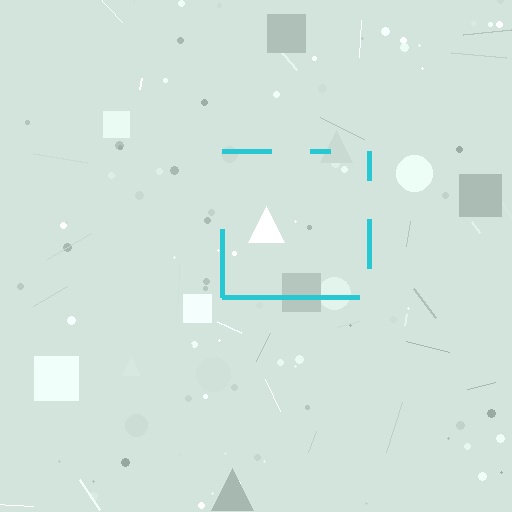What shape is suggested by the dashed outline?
The dashed outline suggests a square.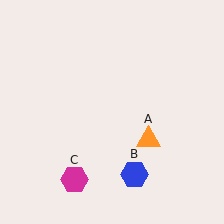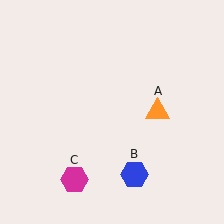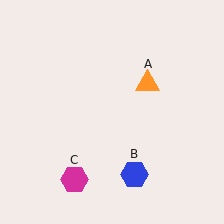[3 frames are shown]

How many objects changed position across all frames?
1 object changed position: orange triangle (object A).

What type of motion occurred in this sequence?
The orange triangle (object A) rotated counterclockwise around the center of the scene.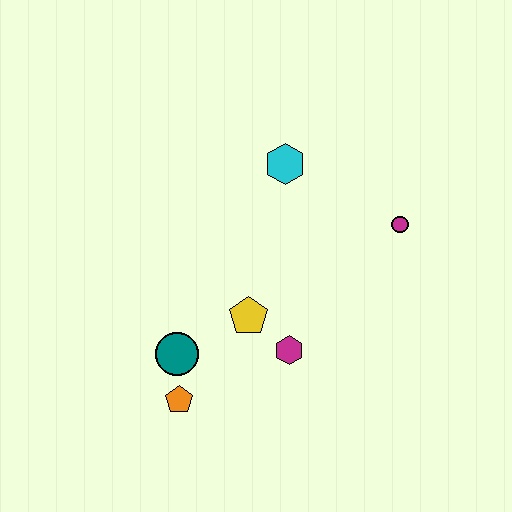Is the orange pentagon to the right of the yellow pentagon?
No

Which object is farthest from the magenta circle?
The orange pentagon is farthest from the magenta circle.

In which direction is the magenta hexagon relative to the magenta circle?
The magenta hexagon is below the magenta circle.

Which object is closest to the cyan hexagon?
The magenta circle is closest to the cyan hexagon.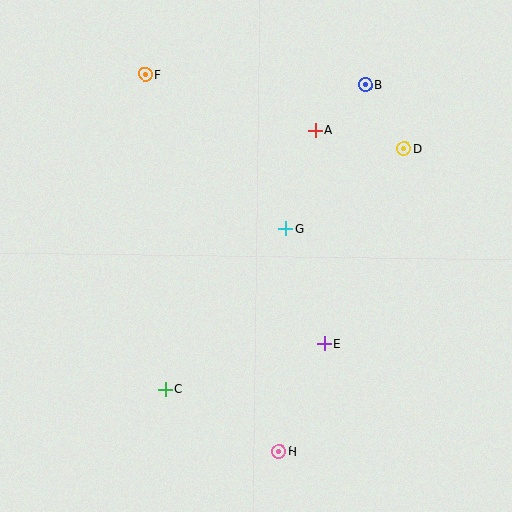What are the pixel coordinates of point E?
Point E is at (324, 344).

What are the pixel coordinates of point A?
Point A is at (315, 130).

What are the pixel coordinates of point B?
Point B is at (365, 85).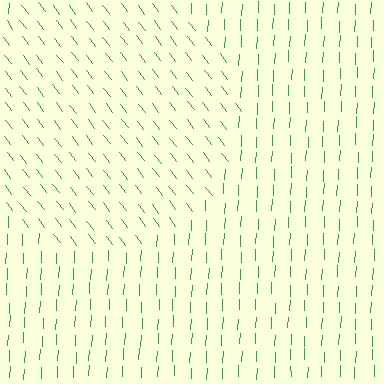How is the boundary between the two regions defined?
The boundary is defined purely by a change in line orientation (approximately 40 degrees difference). All lines are the same color and thickness.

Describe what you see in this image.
The image is filled with small green line segments. A circle region in the image has lines oriented differently from the surrounding lines, creating a visible texture boundary.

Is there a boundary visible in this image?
Yes, there is a texture boundary formed by a change in line orientation.